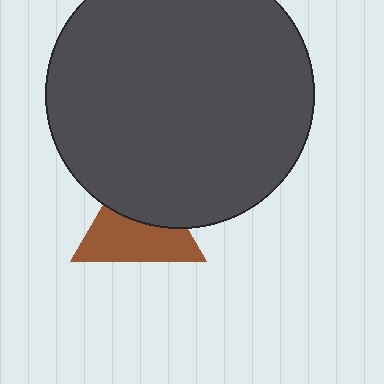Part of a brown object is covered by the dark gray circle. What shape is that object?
It is a triangle.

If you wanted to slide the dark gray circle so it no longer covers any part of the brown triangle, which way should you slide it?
Slide it up — that is the most direct way to separate the two shapes.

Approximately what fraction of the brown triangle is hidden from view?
Roughly 43% of the brown triangle is hidden behind the dark gray circle.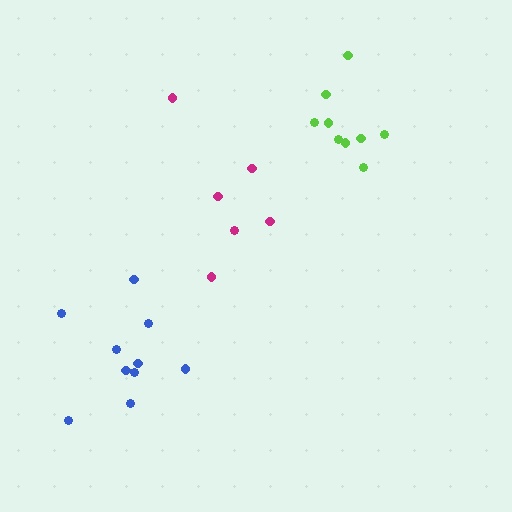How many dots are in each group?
Group 1: 10 dots, Group 2: 9 dots, Group 3: 6 dots (25 total).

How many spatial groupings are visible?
There are 3 spatial groupings.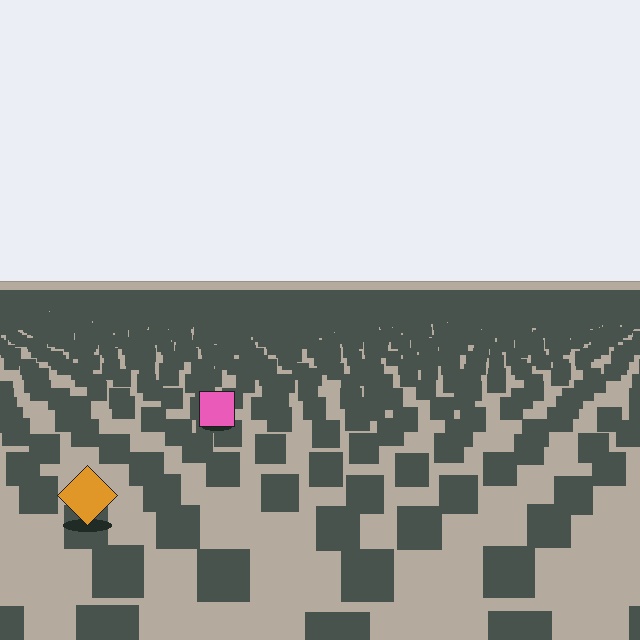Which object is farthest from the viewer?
The pink square is farthest from the viewer. It appears smaller and the ground texture around it is denser.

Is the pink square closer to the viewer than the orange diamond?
No. The orange diamond is closer — you can tell from the texture gradient: the ground texture is coarser near it.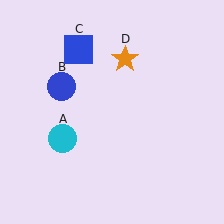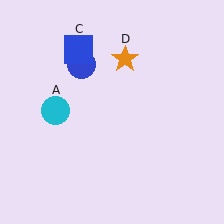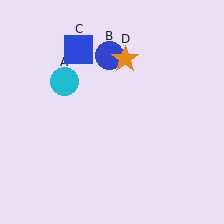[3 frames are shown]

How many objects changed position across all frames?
2 objects changed position: cyan circle (object A), blue circle (object B).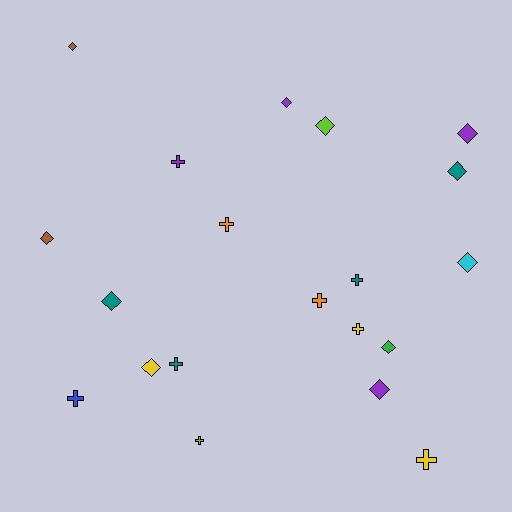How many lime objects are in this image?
There are 2 lime objects.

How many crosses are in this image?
There are 9 crosses.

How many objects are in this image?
There are 20 objects.